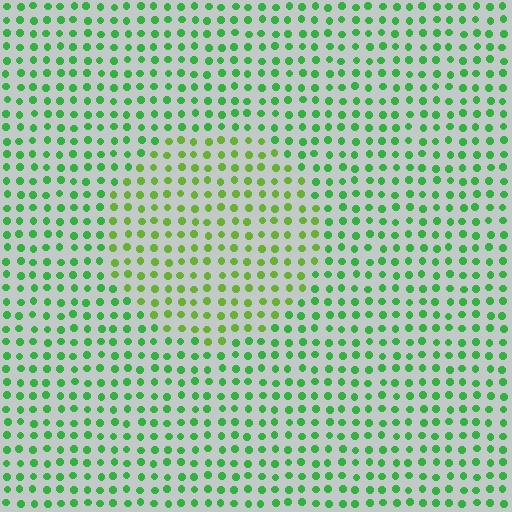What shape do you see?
I see a circle.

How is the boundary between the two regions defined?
The boundary is defined purely by a slight shift in hue (about 31 degrees). Spacing, size, and orientation are identical on both sides.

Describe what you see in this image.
The image is filled with small green elements in a uniform arrangement. A circle-shaped region is visible where the elements are tinted to a slightly different hue, forming a subtle color boundary.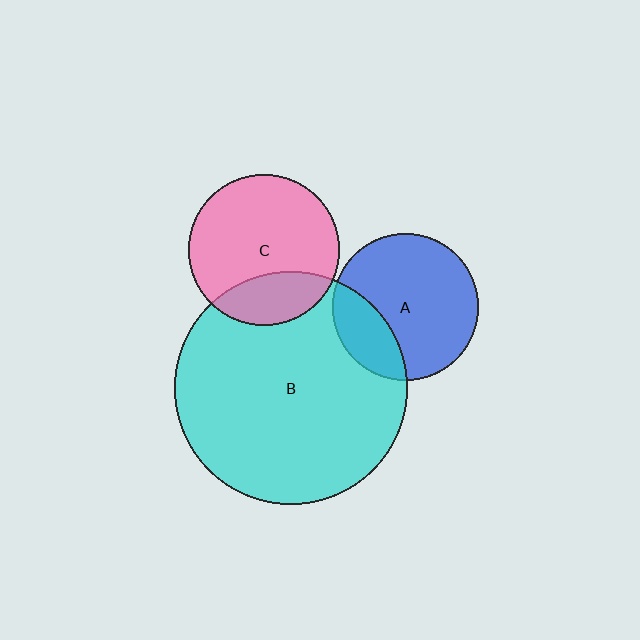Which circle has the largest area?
Circle B (cyan).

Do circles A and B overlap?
Yes.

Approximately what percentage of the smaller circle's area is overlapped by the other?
Approximately 25%.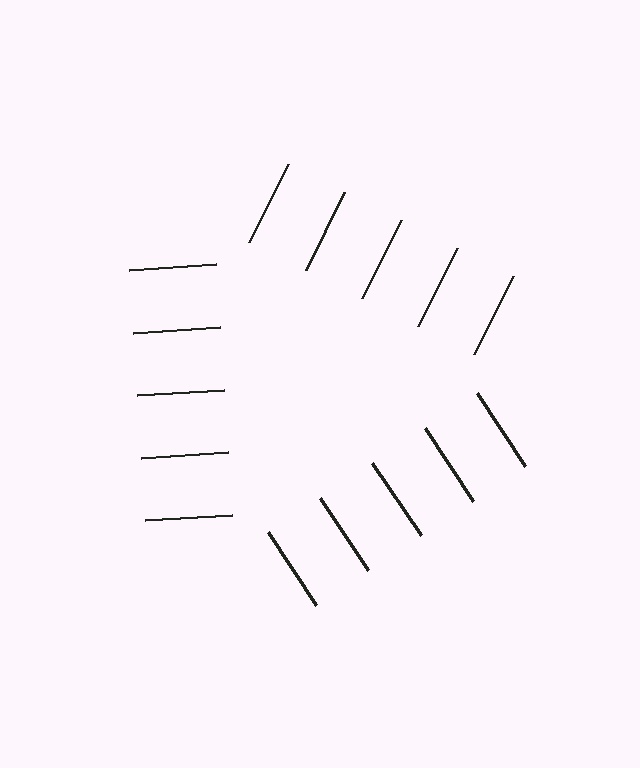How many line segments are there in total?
15 — 5 along each of the 3 edges.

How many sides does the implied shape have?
3 sides — the line-ends trace a triangle.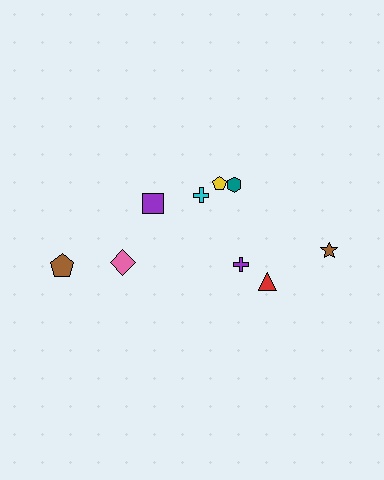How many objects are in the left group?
There are 3 objects.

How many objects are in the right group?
There are 6 objects.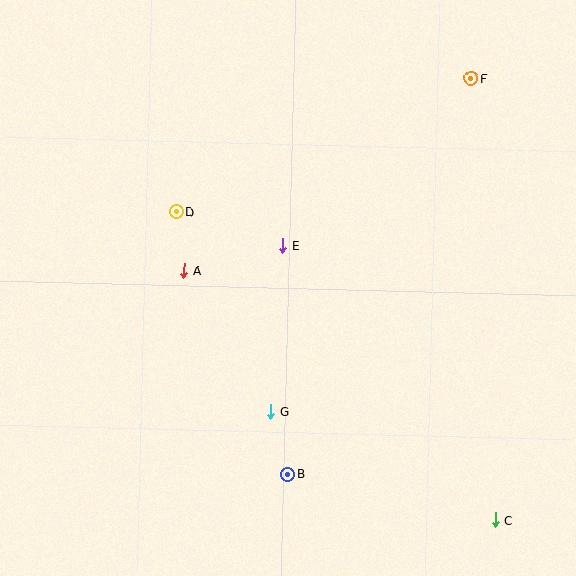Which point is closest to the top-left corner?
Point D is closest to the top-left corner.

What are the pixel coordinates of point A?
Point A is at (184, 270).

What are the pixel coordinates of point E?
Point E is at (283, 246).